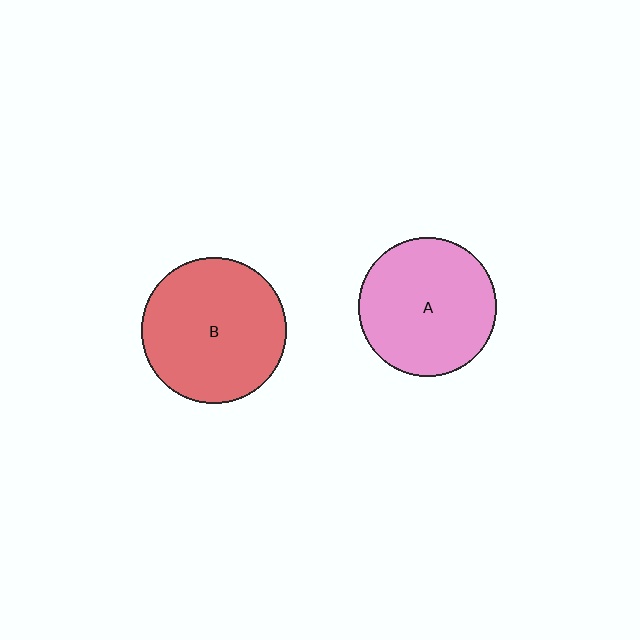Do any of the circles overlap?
No, none of the circles overlap.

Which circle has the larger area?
Circle B (red).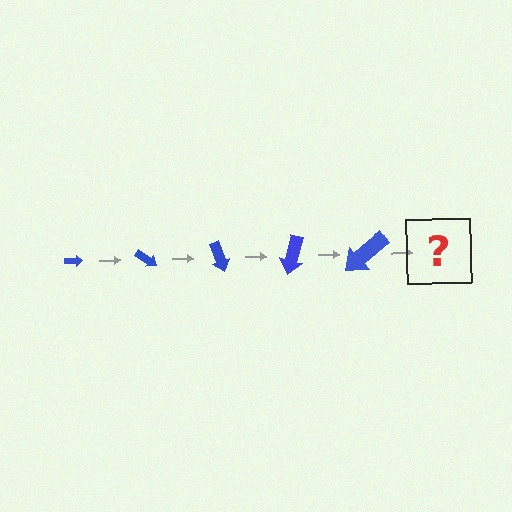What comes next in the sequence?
The next element should be an arrow, larger than the previous one and rotated 175 degrees from the start.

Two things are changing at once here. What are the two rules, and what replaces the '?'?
The two rules are that the arrow grows larger each step and it rotates 35 degrees each step. The '?' should be an arrow, larger than the previous one and rotated 175 degrees from the start.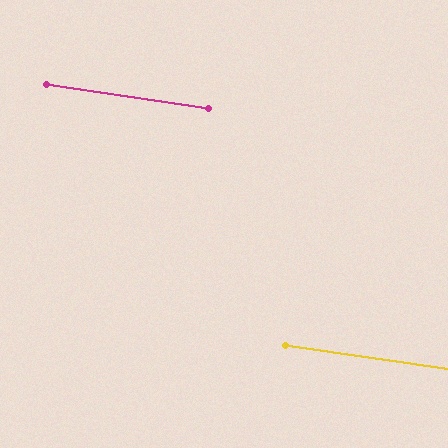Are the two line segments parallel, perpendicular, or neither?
Parallel — their directions differ by only 0.0°.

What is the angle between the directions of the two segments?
Approximately 0 degrees.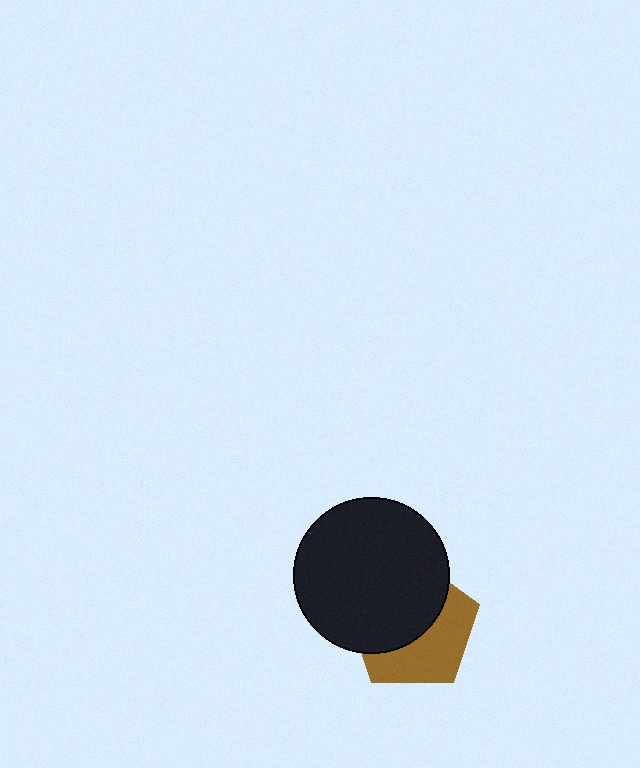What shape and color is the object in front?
The object in front is a black circle.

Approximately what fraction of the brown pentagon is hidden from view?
Roughly 54% of the brown pentagon is hidden behind the black circle.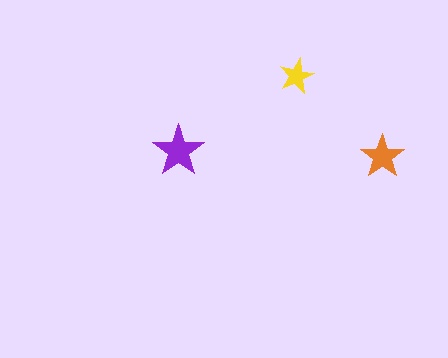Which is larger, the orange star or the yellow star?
The orange one.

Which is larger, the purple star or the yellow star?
The purple one.